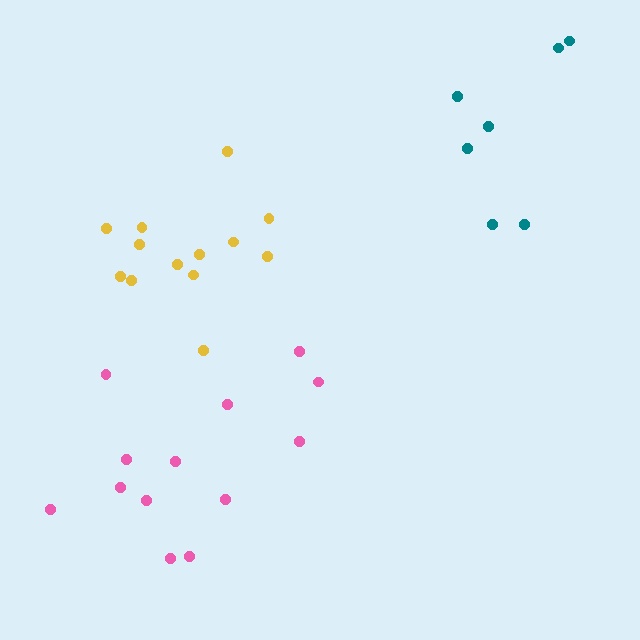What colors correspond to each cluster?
The clusters are colored: yellow, pink, teal.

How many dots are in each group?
Group 1: 13 dots, Group 2: 13 dots, Group 3: 7 dots (33 total).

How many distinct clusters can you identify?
There are 3 distinct clusters.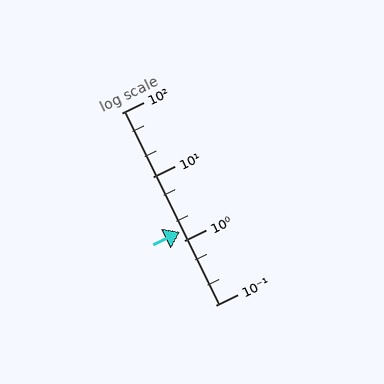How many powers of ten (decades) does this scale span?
The scale spans 3 decades, from 0.1 to 100.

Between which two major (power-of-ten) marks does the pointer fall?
The pointer is between 1 and 10.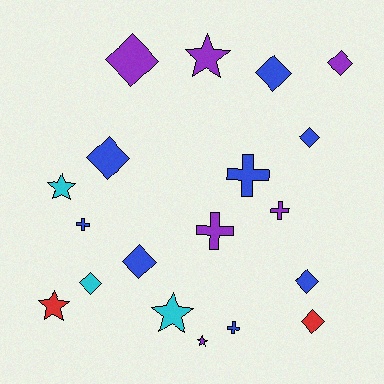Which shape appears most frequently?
Diamond, with 9 objects.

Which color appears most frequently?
Blue, with 8 objects.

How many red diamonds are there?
There is 1 red diamond.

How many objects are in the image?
There are 19 objects.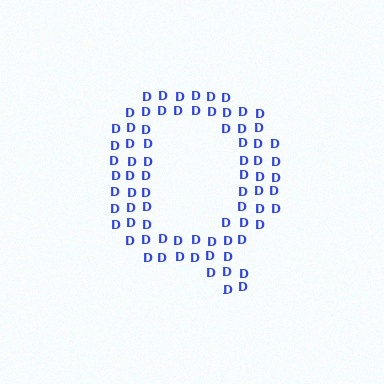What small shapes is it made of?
It is made of small letter D's.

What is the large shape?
The large shape is the letter Q.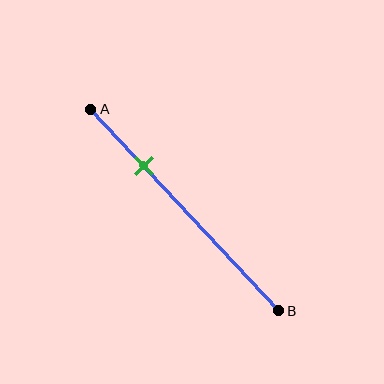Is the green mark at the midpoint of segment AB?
No, the mark is at about 30% from A, not at the 50% midpoint.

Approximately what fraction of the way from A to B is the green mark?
The green mark is approximately 30% of the way from A to B.